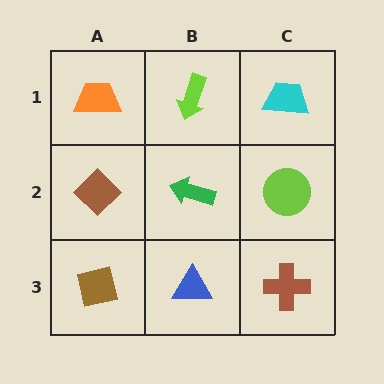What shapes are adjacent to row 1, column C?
A lime circle (row 2, column C), a lime arrow (row 1, column B).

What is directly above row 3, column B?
A green arrow.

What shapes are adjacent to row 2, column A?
An orange trapezoid (row 1, column A), a brown square (row 3, column A), a green arrow (row 2, column B).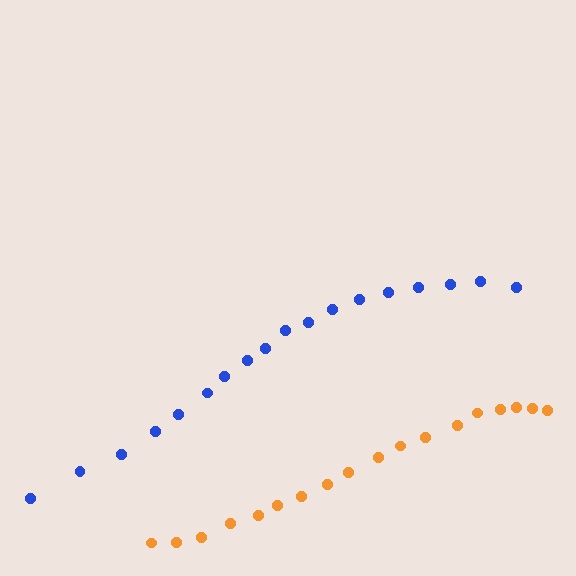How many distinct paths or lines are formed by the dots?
There are 2 distinct paths.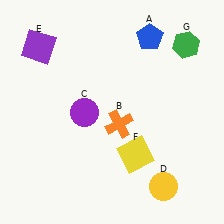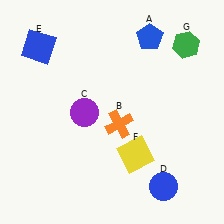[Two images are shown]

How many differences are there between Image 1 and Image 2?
There are 2 differences between the two images.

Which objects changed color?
D changed from yellow to blue. E changed from purple to blue.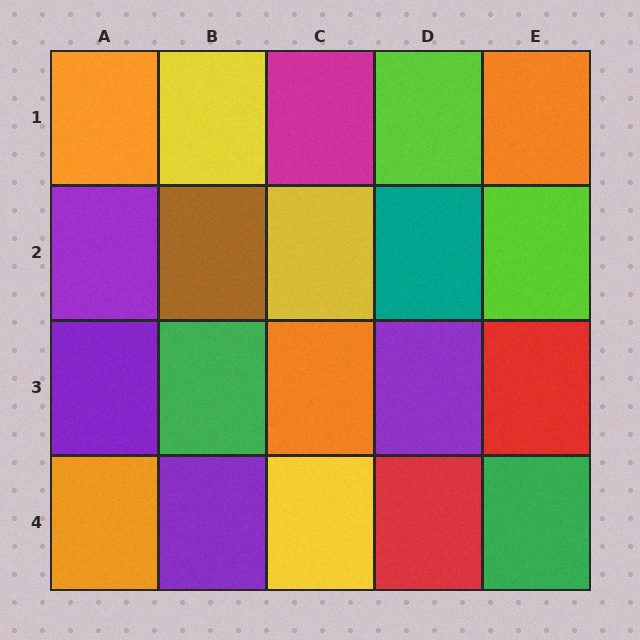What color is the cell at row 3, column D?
Purple.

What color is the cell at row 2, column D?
Teal.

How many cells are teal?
1 cell is teal.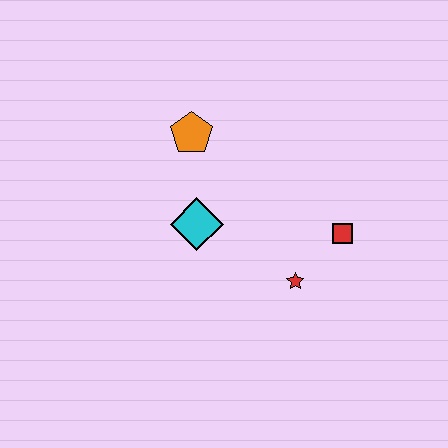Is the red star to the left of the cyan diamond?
No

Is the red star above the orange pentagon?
No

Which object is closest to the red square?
The red star is closest to the red square.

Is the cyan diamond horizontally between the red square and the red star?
No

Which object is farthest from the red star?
The orange pentagon is farthest from the red star.